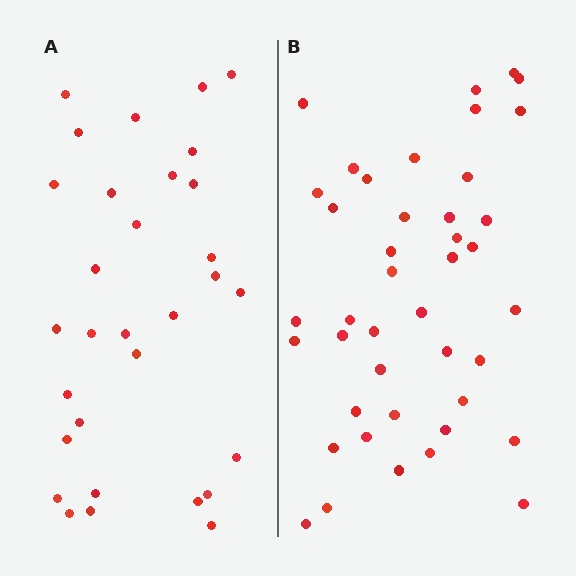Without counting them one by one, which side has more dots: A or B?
Region B (the right region) has more dots.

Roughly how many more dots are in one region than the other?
Region B has roughly 12 or so more dots than region A.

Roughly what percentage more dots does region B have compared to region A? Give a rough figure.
About 35% more.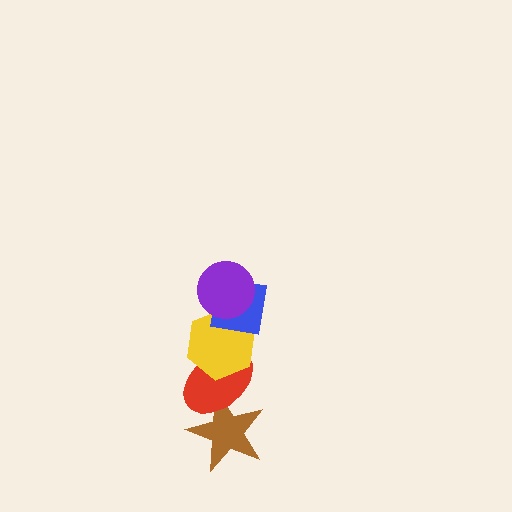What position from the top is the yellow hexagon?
The yellow hexagon is 3rd from the top.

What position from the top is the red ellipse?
The red ellipse is 4th from the top.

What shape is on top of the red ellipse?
The yellow hexagon is on top of the red ellipse.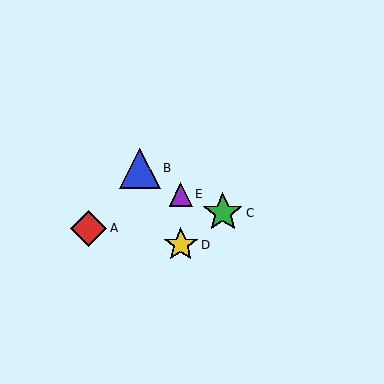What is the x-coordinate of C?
Object C is at x≈223.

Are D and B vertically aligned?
No, D is at x≈181 and B is at x≈140.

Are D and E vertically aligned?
Yes, both are at x≈181.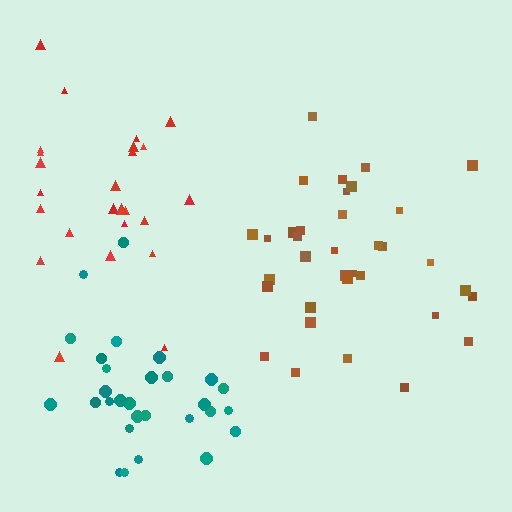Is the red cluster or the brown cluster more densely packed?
Brown.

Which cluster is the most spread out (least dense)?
Red.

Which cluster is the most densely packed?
Brown.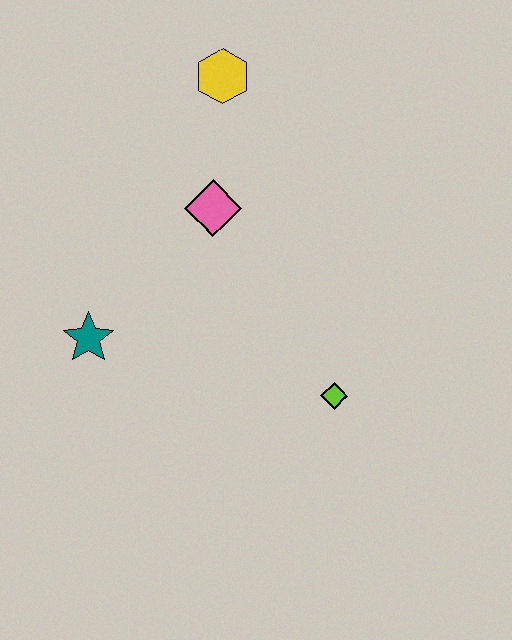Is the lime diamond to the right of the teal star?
Yes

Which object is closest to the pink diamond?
The yellow hexagon is closest to the pink diamond.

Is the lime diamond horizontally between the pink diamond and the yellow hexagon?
No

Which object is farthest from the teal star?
The yellow hexagon is farthest from the teal star.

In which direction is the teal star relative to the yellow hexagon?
The teal star is below the yellow hexagon.